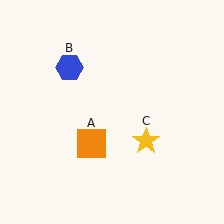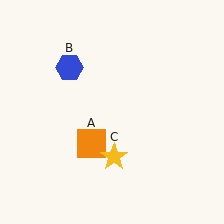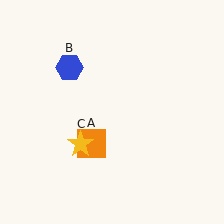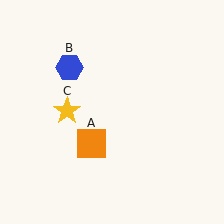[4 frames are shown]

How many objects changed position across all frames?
1 object changed position: yellow star (object C).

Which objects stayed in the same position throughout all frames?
Orange square (object A) and blue hexagon (object B) remained stationary.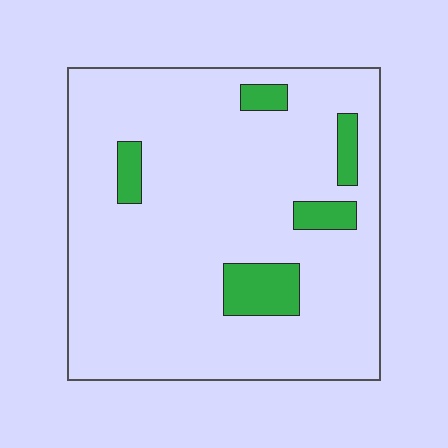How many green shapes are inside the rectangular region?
5.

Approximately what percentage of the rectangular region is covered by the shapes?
Approximately 10%.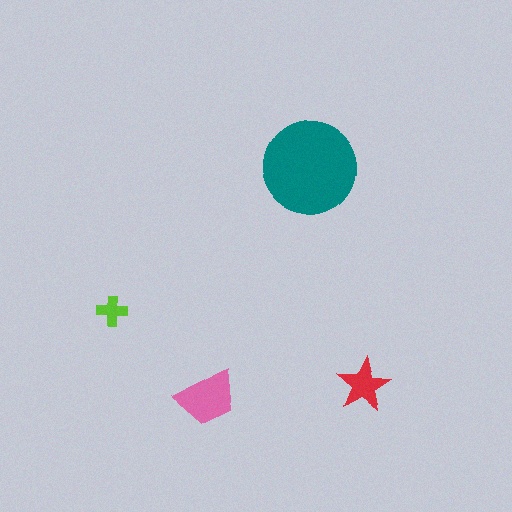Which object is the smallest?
The lime cross.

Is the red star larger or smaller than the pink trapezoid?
Smaller.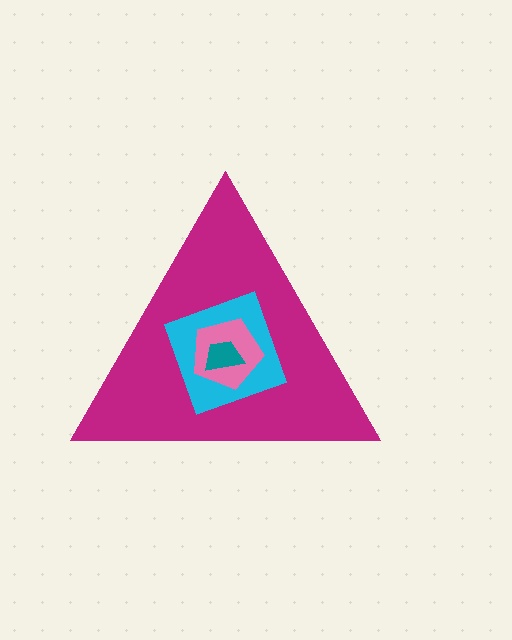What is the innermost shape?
The teal trapezoid.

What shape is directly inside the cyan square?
The pink pentagon.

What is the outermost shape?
The magenta triangle.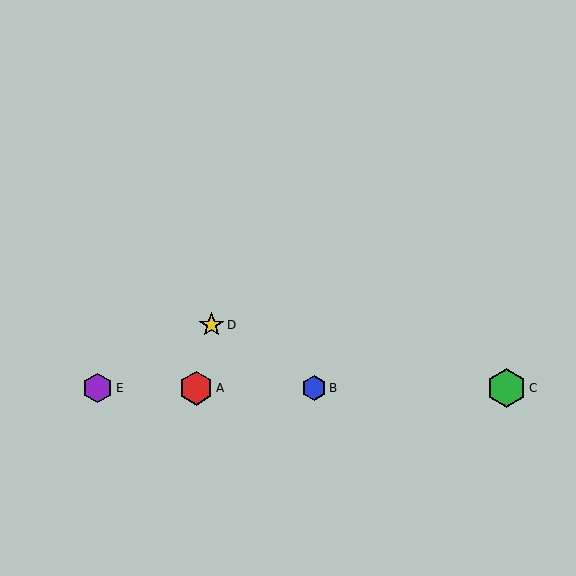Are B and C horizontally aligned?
Yes, both are at y≈388.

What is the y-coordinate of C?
Object C is at y≈388.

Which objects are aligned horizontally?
Objects A, B, C, E are aligned horizontally.